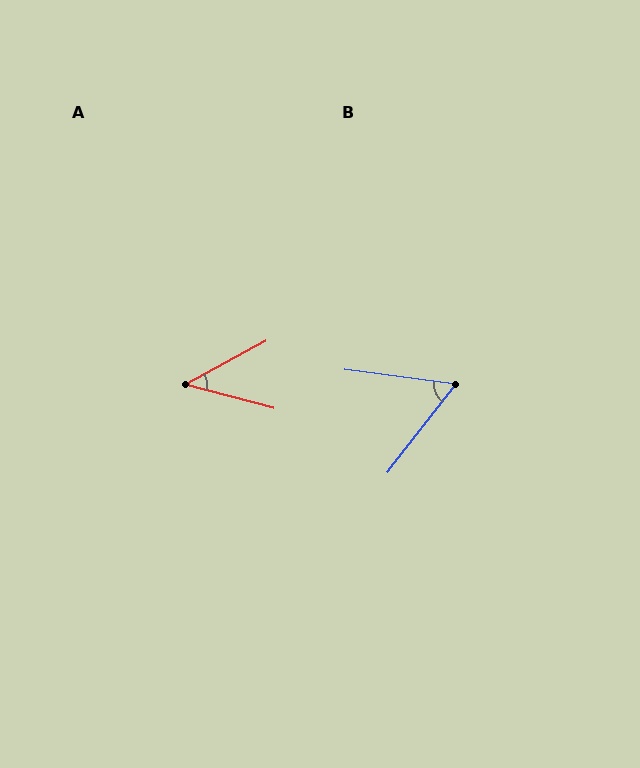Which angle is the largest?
B, at approximately 60 degrees.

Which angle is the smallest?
A, at approximately 43 degrees.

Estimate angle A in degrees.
Approximately 43 degrees.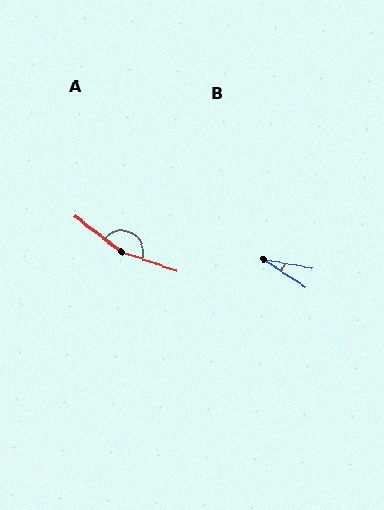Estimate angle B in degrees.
Approximately 23 degrees.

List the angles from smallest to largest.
B (23°), A (162°).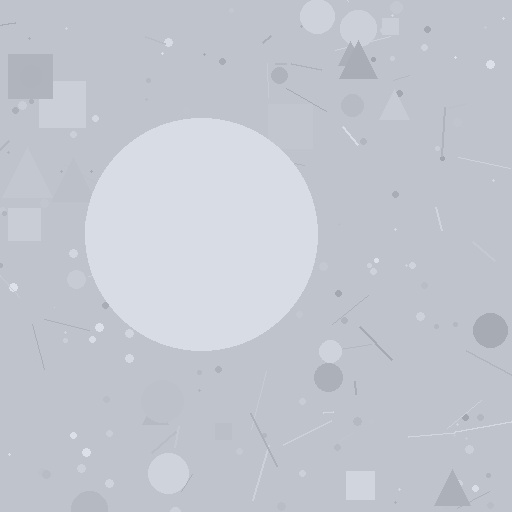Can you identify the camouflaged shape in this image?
The camouflaged shape is a circle.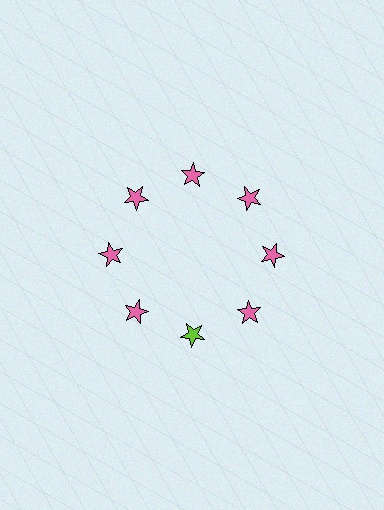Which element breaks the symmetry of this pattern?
The lime star at roughly the 6 o'clock position breaks the symmetry. All other shapes are pink stars.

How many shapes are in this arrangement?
There are 8 shapes arranged in a ring pattern.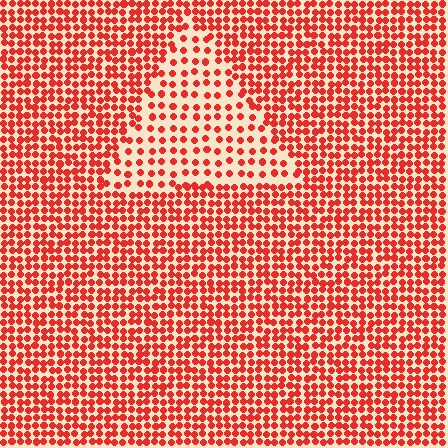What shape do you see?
I see a triangle.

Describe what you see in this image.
The image contains small red elements arranged at two different densities. A triangle-shaped region is visible where the elements are less densely packed than the surrounding area.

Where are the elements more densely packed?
The elements are more densely packed outside the triangle boundary.